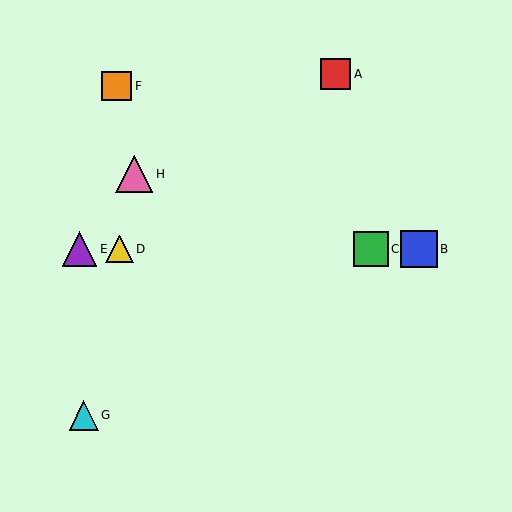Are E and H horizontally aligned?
No, E is at y≈249 and H is at y≈174.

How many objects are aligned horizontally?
4 objects (B, C, D, E) are aligned horizontally.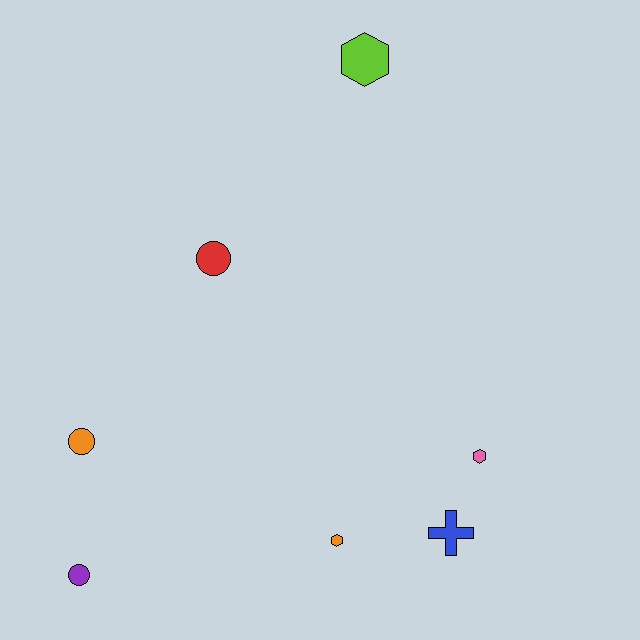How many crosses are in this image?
There is 1 cross.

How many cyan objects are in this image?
There are no cyan objects.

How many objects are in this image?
There are 7 objects.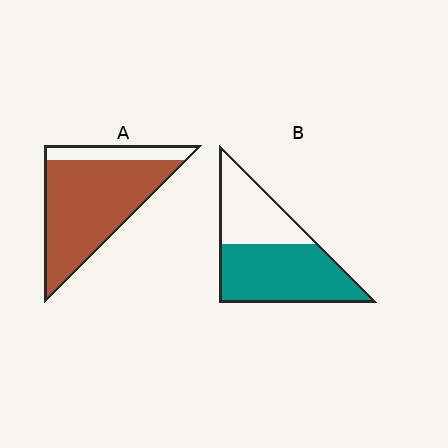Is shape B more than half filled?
Yes.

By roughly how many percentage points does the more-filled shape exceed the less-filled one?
By roughly 20 percentage points (A over B).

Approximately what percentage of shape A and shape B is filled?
A is approximately 80% and B is approximately 60%.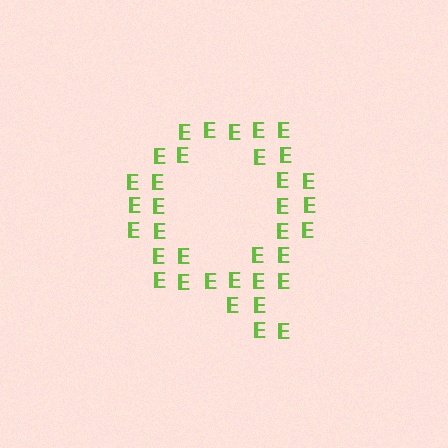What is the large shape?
The large shape is the letter Q.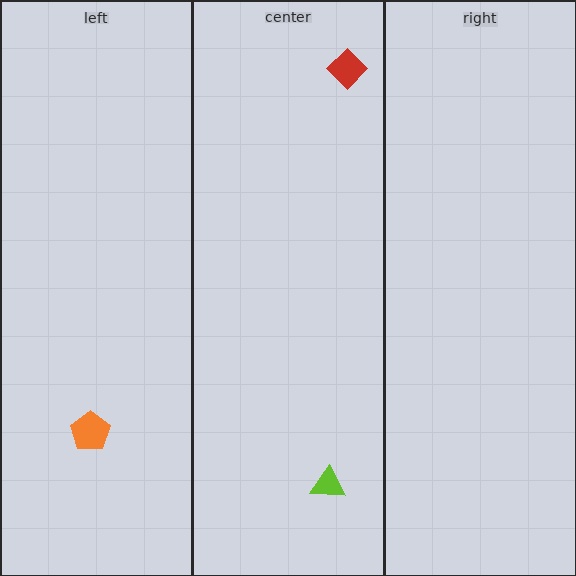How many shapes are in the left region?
1.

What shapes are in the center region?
The red diamond, the lime triangle.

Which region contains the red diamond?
The center region.